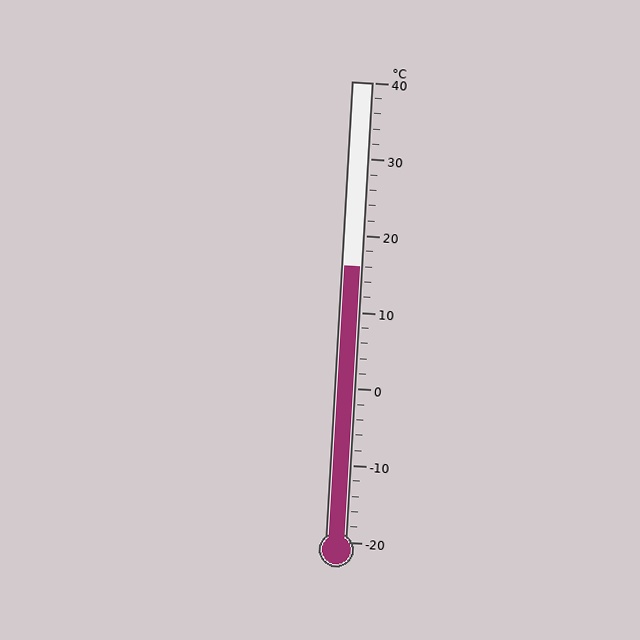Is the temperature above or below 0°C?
The temperature is above 0°C.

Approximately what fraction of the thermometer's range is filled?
The thermometer is filled to approximately 60% of its range.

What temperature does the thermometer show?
The thermometer shows approximately 16°C.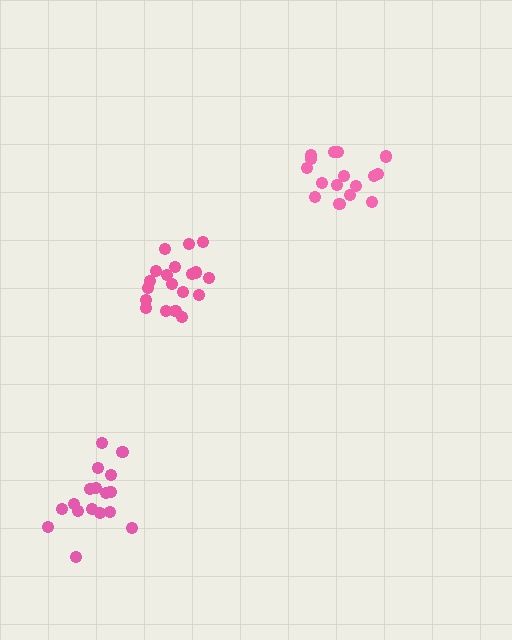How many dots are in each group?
Group 1: 20 dots, Group 2: 16 dots, Group 3: 18 dots (54 total).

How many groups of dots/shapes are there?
There are 3 groups.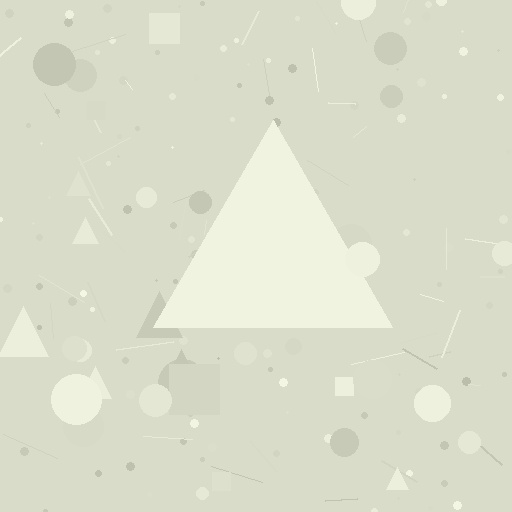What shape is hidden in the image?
A triangle is hidden in the image.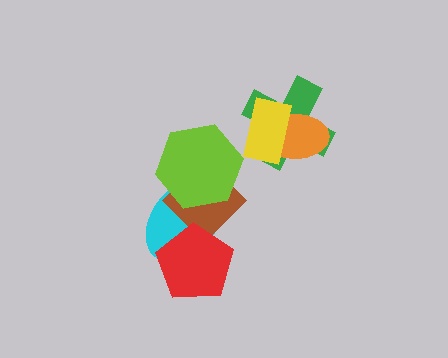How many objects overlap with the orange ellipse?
2 objects overlap with the orange ellipse.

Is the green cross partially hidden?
Yes, it is partially covered by another shape.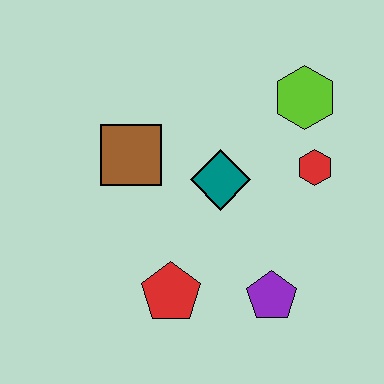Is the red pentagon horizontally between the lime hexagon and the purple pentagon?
No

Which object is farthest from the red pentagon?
The lime hexagon is farthest from the red pentagon.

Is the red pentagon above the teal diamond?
No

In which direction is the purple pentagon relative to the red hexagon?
The purple pentagon is below the red hexagon.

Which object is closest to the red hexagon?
The lime hexagon is closest to the red hexagon.